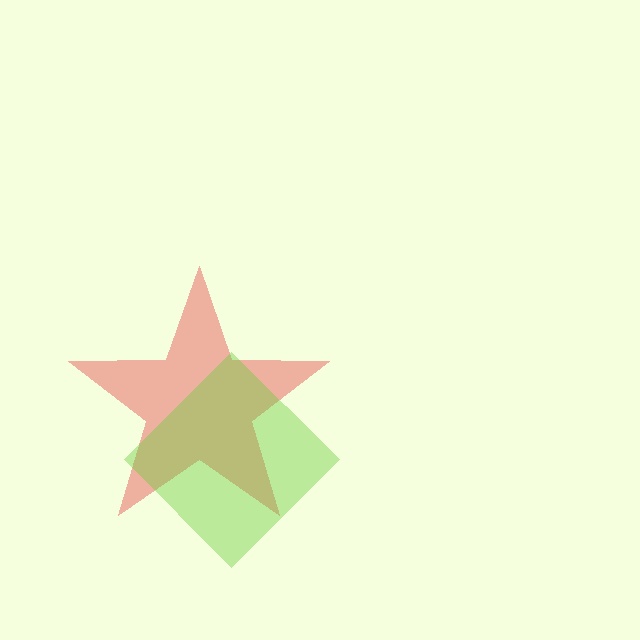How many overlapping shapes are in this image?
There are 2 overlapping shapes in the image.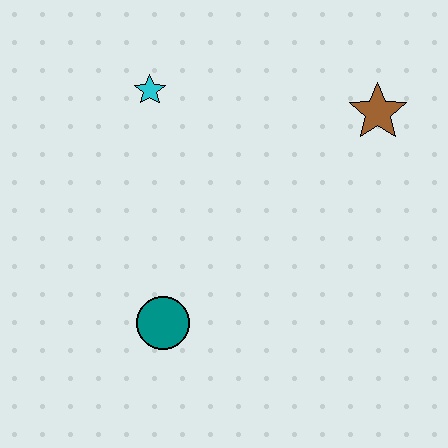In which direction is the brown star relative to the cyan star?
The brown star is to the right of the cyan star.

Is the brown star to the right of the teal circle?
Yes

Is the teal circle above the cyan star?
No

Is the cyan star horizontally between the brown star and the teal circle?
No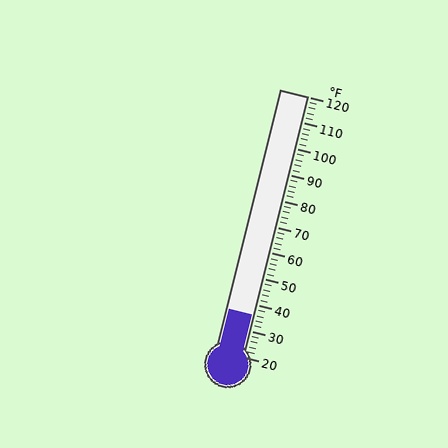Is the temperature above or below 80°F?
The temperature is below 80°F.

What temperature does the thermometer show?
The thermometer shows approximately 36°F.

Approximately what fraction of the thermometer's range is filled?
The thermometer is filled to approximately 15% of its range.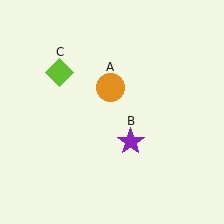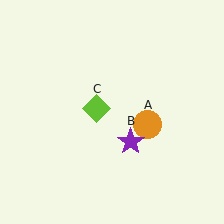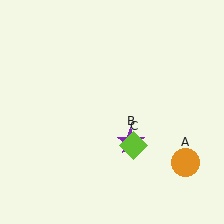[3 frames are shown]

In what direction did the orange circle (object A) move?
The orange circle (object A) moved down and to the right.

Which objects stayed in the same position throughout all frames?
Purple star (object B) remained stationary.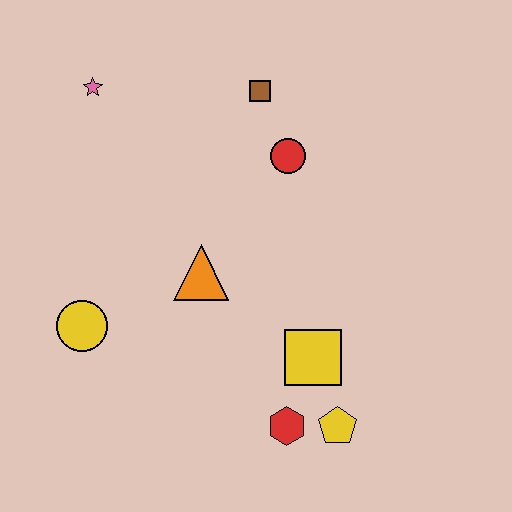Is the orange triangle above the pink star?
No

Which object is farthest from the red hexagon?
The pink star is farthest from the red hexagon.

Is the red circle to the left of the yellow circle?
No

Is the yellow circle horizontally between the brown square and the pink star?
No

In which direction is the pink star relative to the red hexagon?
The pink star is above the red hexagon.